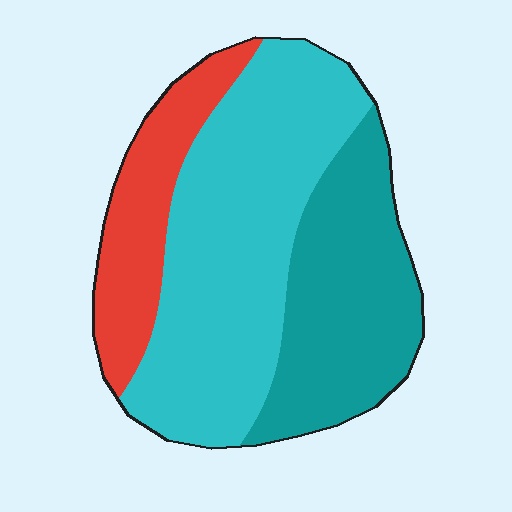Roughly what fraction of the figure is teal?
Teal covers roughly 30% of the figure.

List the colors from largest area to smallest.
From largest to smallest: cyan, teal, red.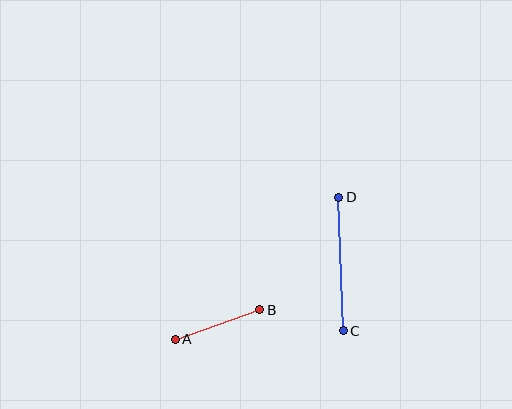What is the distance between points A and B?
The distance is approximately 90 pixels.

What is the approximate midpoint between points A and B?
The midpoint is at approximately (217, 324) pixels.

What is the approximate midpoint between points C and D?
The midpoint is at approximately (341, 264) pixels.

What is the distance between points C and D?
The distance is approximately 133 pixels.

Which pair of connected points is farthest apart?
Points C and D are farthest apart.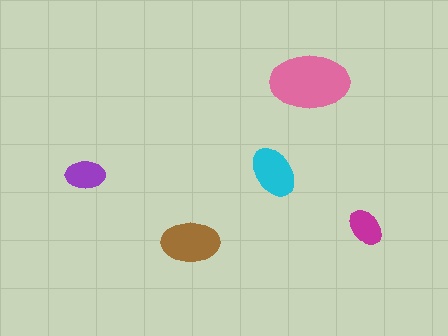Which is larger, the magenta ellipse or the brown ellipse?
The brown one.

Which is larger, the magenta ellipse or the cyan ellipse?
The cyan one.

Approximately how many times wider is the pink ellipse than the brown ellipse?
About 1.5 times wider.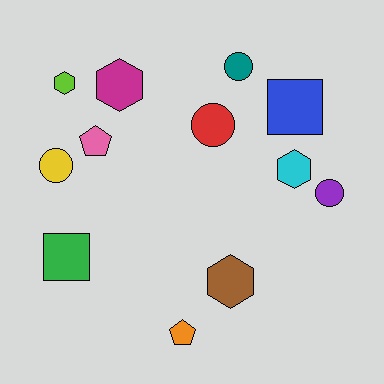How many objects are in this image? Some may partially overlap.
There are 12 objects.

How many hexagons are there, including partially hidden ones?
There are 4 hexagons.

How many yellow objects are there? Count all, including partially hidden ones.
There is 1 yellow object.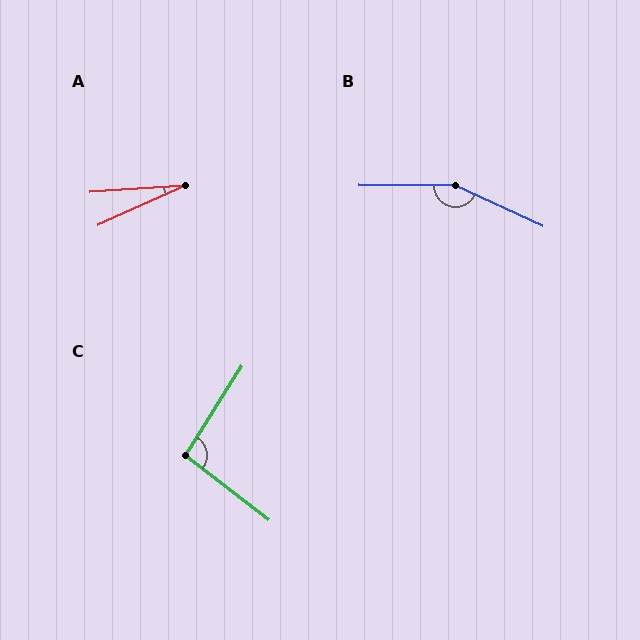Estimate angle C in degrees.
Approximately 95 degrees.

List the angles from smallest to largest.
A (21°), C (95°), B (156°).